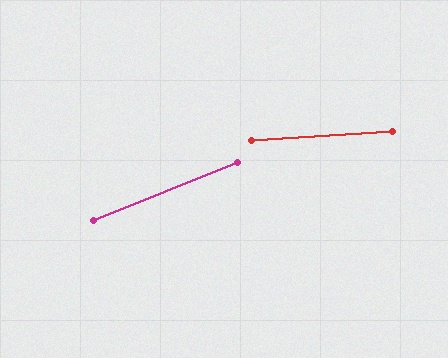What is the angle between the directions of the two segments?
Approximately 18 degrees.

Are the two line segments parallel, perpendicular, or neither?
Neither parallel nor perpendicular — they differ by about 18°.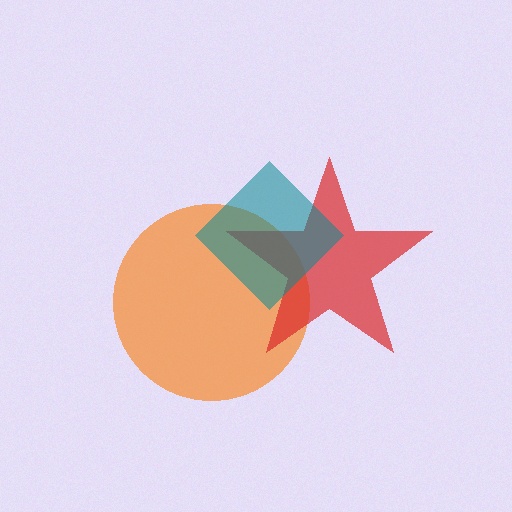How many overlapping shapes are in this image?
There are 3 overlapping shapes in the image.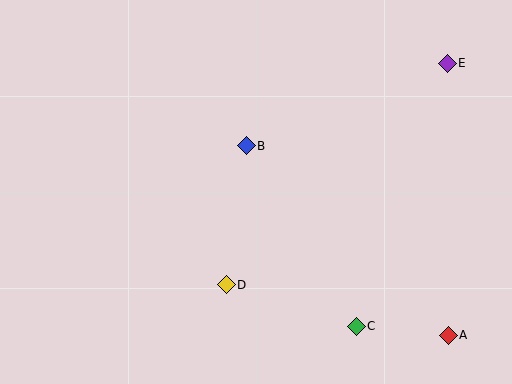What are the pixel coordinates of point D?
Point D is at (226, 285).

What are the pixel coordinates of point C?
Point C is at (356, 326).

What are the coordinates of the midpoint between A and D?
The midpoint between A and D is at (337, 310).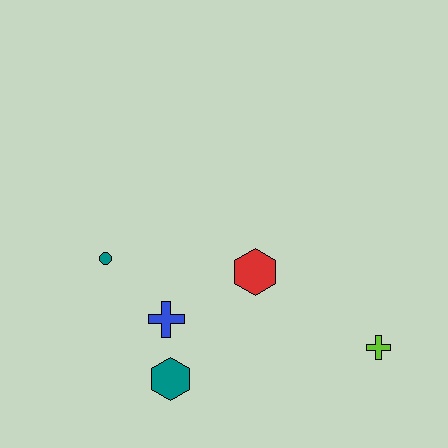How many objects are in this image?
There are 5 objects.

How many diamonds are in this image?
There are no diamonds.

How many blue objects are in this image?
There is 1 blue object.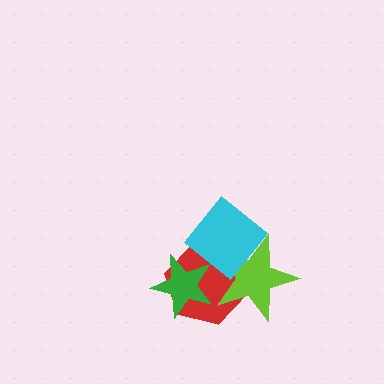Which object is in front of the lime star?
The cyan diamond is in front of the lime star.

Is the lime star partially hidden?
Yes, it is partially covered by another shape.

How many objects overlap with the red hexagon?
3 objects overlap with the red hexagon.